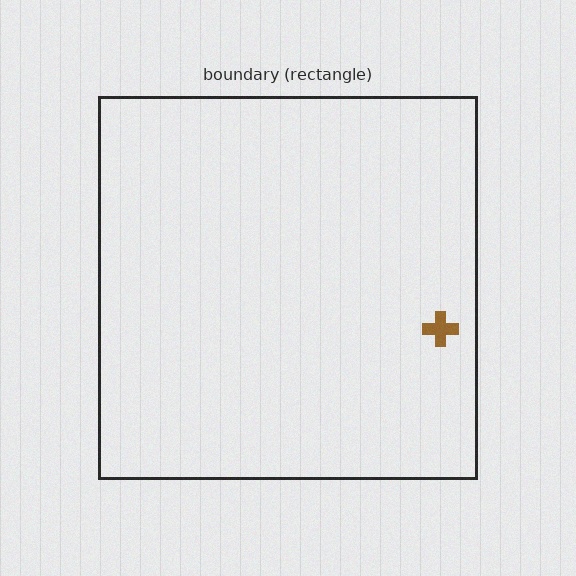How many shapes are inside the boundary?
1 inside, 0 outside.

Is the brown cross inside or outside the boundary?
Inside.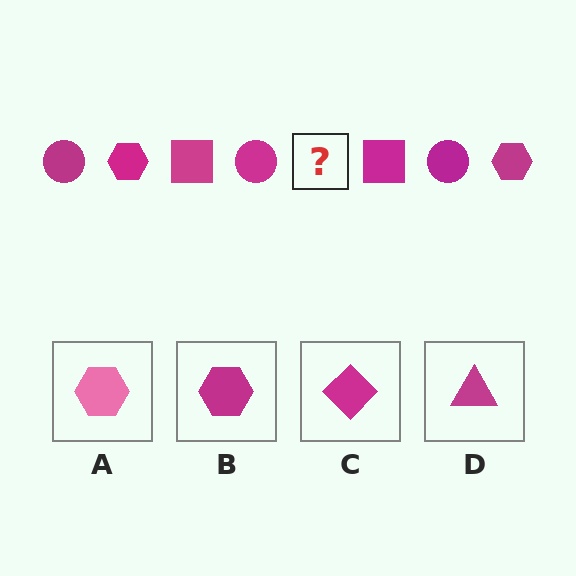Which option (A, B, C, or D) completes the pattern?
B.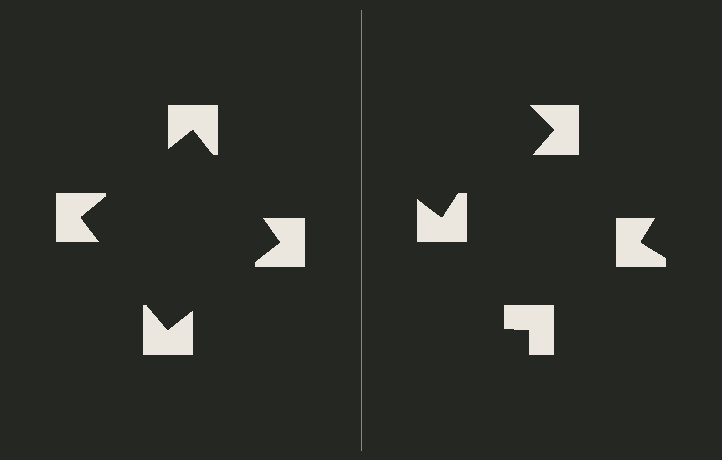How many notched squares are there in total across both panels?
8 — 4 on each side.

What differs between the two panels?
The notched squares are positioned identically on both sides; only the wedge orientations differ. On the left they align to a square; on the right they are misaligned.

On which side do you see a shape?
An illusory square appears on the left side. On the right side the wedge cuts are rotated, so no coherent shape forms.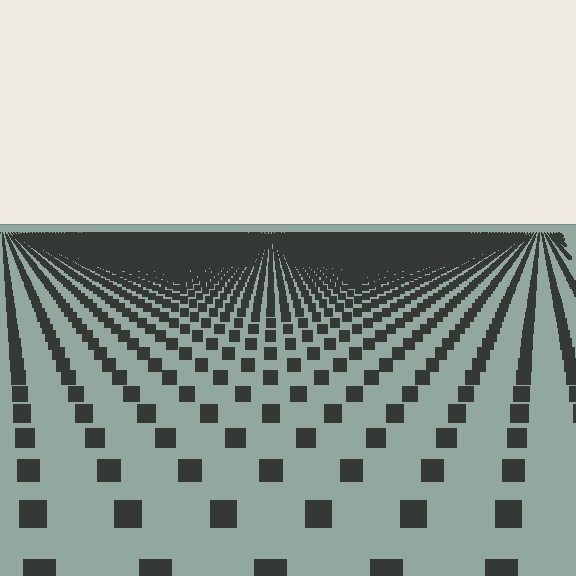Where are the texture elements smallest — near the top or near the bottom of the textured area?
Near the top.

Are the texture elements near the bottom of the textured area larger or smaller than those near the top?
Larger. Near the bottom, elements are closer to the viewer and appear at a bigger on-screen size.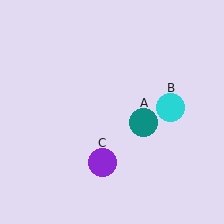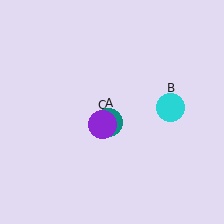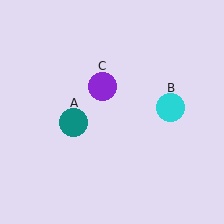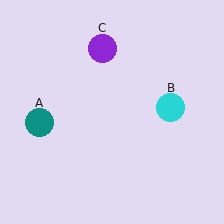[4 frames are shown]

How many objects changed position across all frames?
2 objects changed position: teal circle (object A), purple circle (object C).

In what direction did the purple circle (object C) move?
The purple circle (object C) moved up.